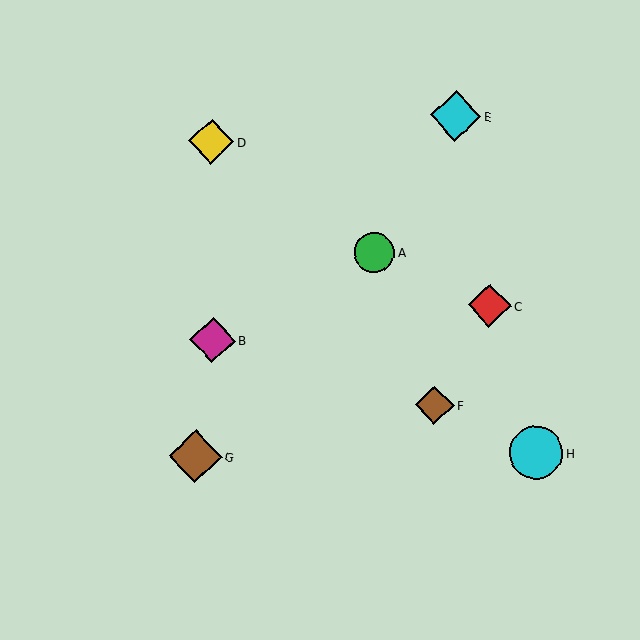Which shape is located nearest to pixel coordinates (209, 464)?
The brown diamond (labeled G) at (196, 456) is nearest to that location.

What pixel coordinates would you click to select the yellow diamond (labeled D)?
Click at (211, 141) to select the yellow diamond D.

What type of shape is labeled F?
Shape F is a brown diamond.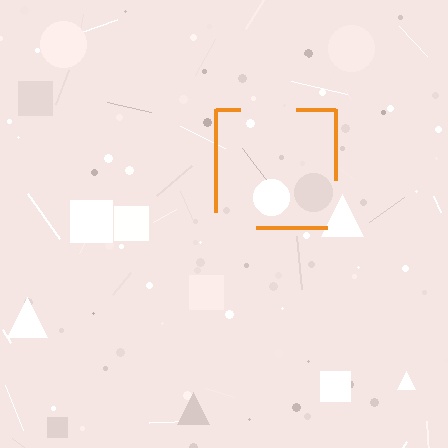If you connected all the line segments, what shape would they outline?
They would outline a square.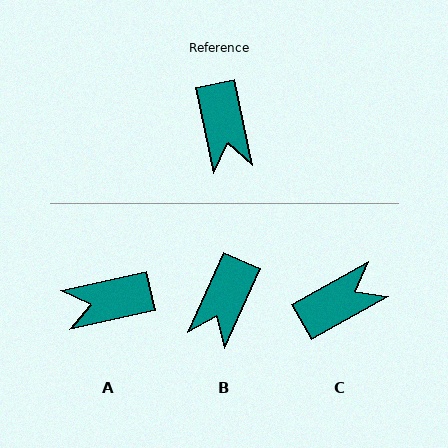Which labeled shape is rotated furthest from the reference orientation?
C, about 108 degrees away.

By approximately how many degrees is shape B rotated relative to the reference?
Approximately 36 degrees clockwise.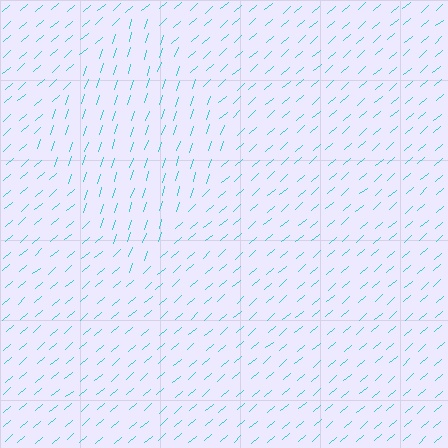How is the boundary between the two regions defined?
The boundary is defined purely by a change in line orientation (approximately 31 degrees difference). All lines are the same color and thickness.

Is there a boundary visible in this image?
Yes, there is a texture boundary formed by a change in line orientation.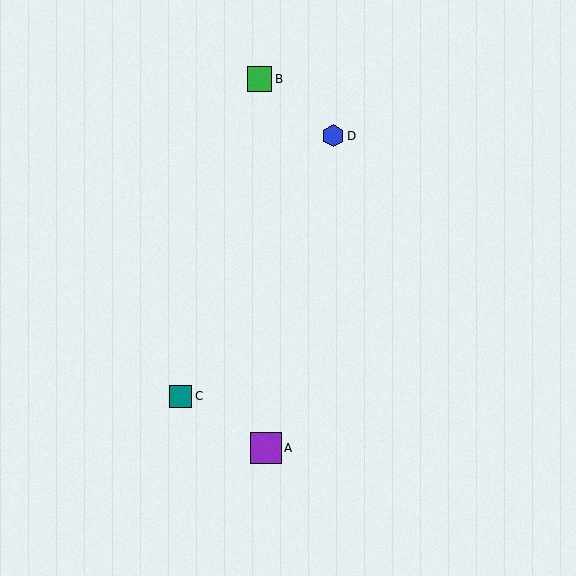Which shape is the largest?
The purple square (labeled A) is the largest.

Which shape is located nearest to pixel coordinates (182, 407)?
The teal square (labeled C) at (180, 396) is nearest to that location.